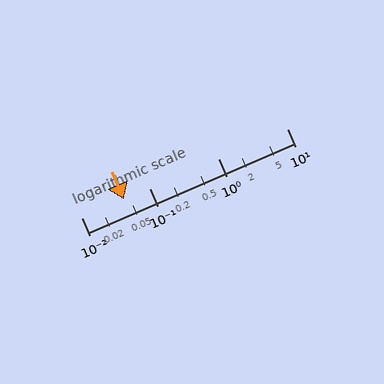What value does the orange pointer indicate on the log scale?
The pointer indicates approximately 0.042.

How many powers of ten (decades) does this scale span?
The scale spans 3 decades, from 0.01 to 10.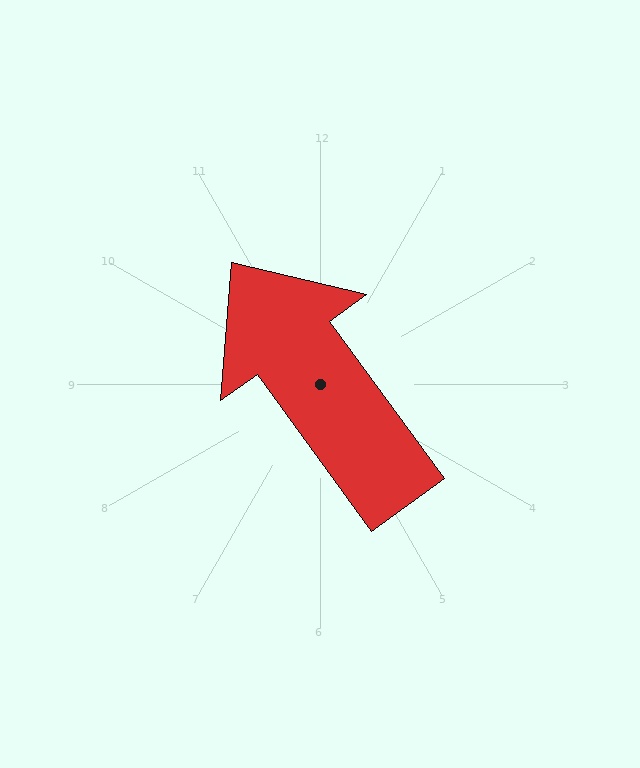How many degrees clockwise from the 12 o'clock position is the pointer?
Approximately 324 degrees.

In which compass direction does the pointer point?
Northwest.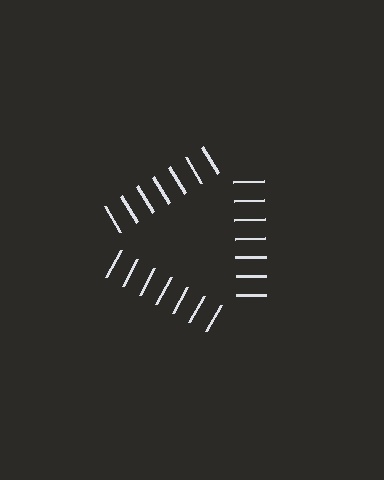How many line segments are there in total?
21 — 7 along each of the 3 edges.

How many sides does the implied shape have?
3 sides — the line-ends trace a triangle.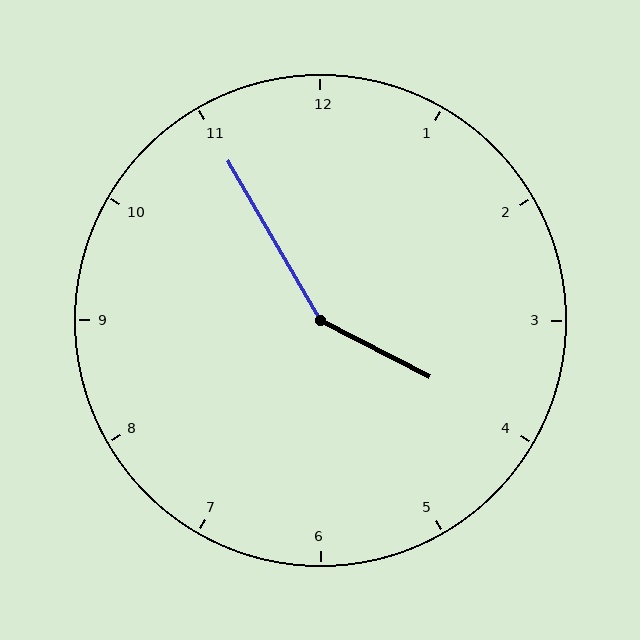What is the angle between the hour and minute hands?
Approximately 148 degrees.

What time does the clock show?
3:55.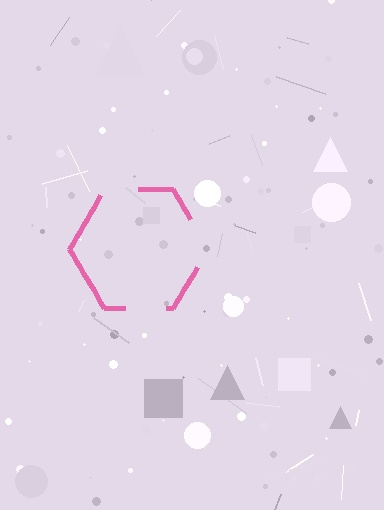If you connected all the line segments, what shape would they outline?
They would outline a hexagon.